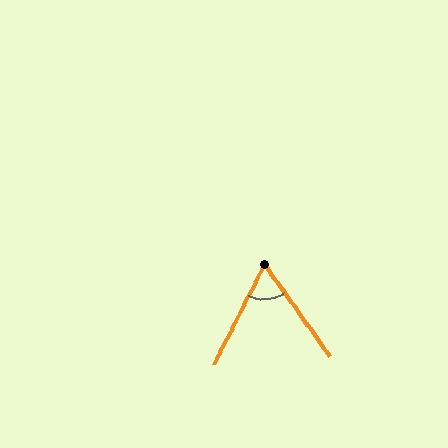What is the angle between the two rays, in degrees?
Approximately 62 degrees.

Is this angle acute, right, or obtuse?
It is acute.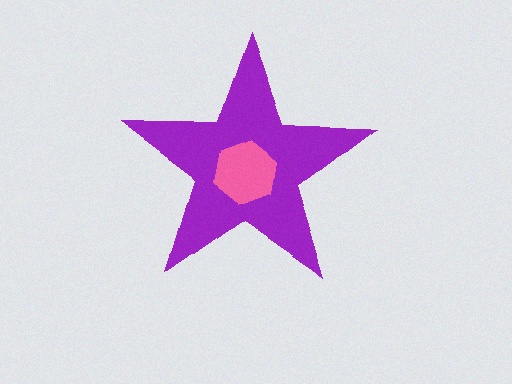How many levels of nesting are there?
2.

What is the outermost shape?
The purple star.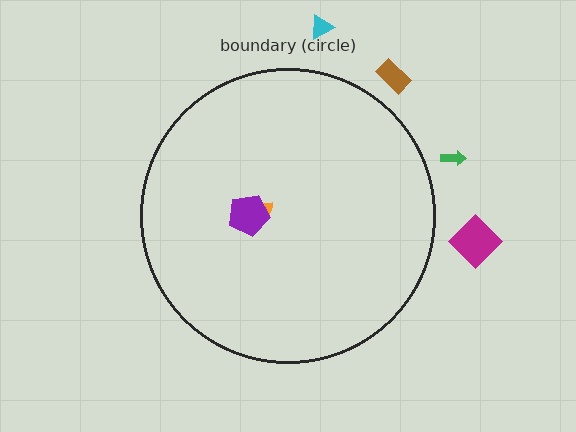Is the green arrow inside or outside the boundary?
Outside.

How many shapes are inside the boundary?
2 inside, 4 outside.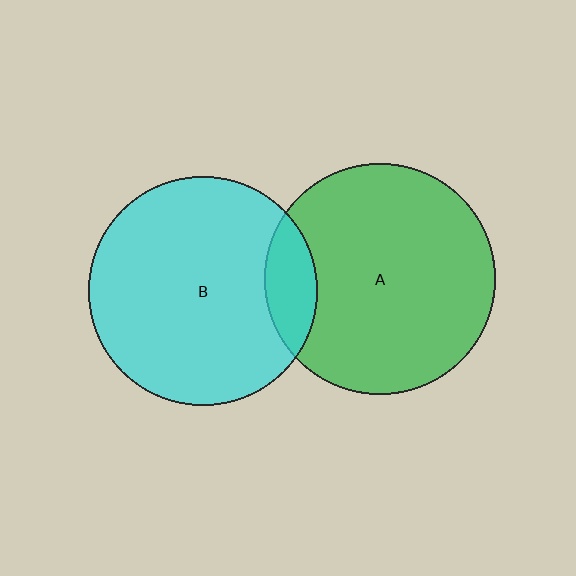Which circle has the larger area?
Circle A (green).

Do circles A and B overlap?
Yes.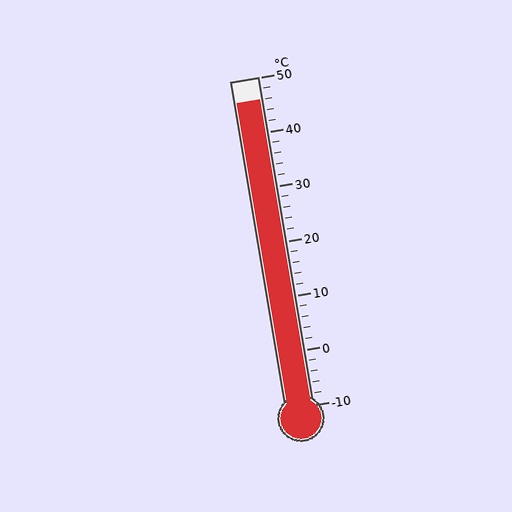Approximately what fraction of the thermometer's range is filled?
The thermometer is filled to approximately 95% of its range.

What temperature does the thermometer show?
The thermometer shows approximately 46°C.